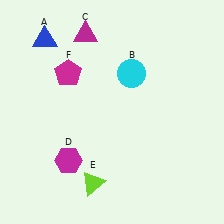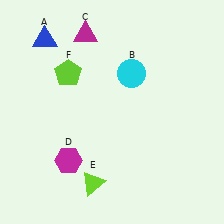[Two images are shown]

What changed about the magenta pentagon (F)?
In Image 1, F is magenta. In Image 2, it changed to lime.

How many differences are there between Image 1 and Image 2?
There is 1 difference between the two images.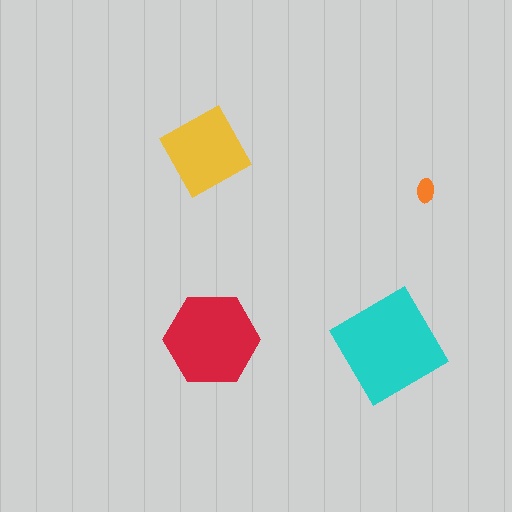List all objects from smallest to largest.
The orange ellipse, the yellow square, the red hexagon, the cyan diamond.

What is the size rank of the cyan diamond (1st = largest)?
1st.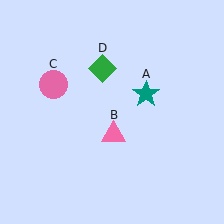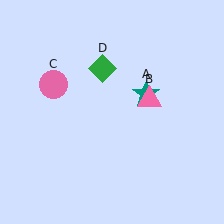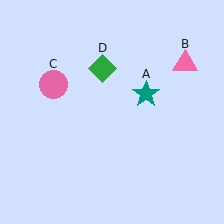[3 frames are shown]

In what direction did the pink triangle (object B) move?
The pink triangle (object B) moved up and to the right.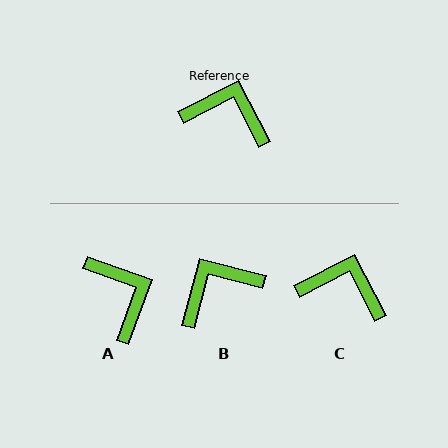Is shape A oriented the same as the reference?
No, it is off by about 47 degrees.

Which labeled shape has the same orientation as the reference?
C.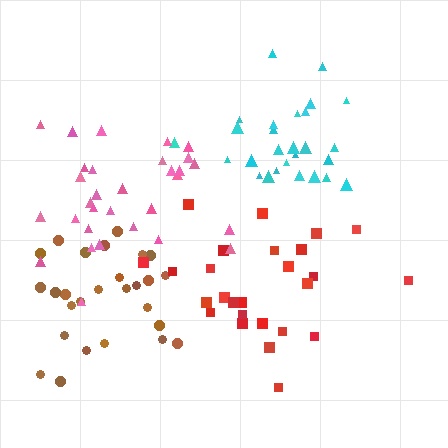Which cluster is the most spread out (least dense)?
Red.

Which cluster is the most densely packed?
Cyan.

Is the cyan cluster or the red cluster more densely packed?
Cyan.